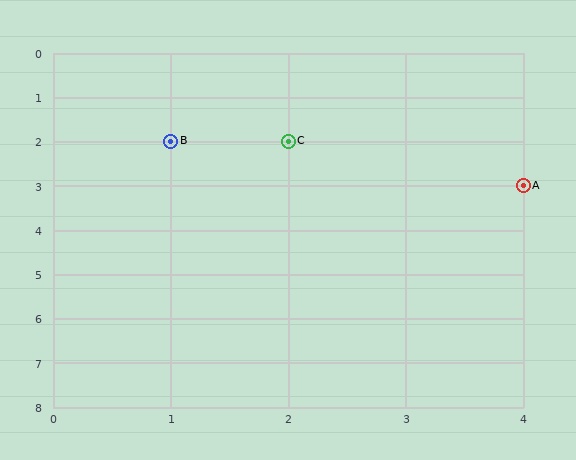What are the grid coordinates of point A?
Point A is at grid coordinates (4, 3).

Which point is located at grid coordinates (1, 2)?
Point B is at (1, 2).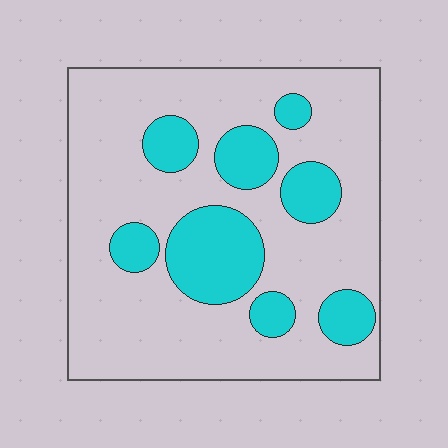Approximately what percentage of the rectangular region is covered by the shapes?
Approximately 25%.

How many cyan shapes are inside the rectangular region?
8.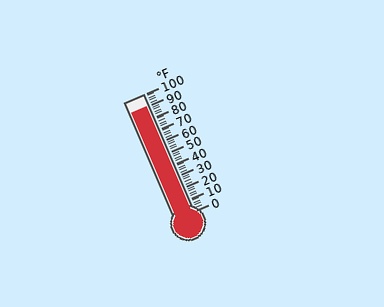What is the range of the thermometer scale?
The thermometer scale ranges from 0°F to 100°F.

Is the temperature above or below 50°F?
The temperature is above 50°F.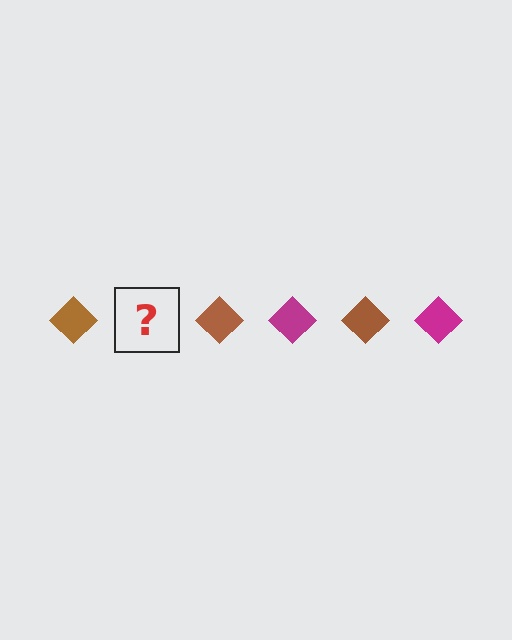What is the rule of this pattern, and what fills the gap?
The rule is that the pattern cycles through brown, magenta diamonds. The gap should be filled with a magenta diamond.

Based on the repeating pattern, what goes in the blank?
The blank should be a magenta diamond.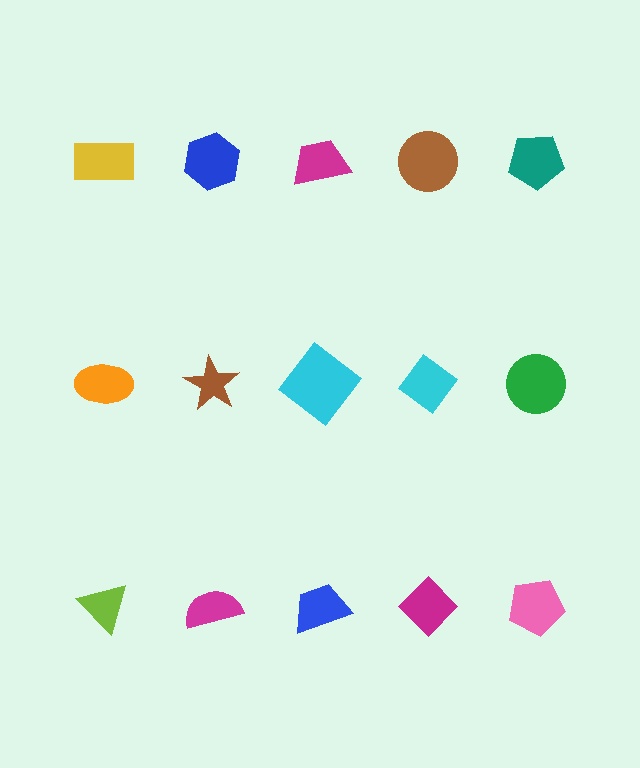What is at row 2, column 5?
A green circle.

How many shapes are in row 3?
5 shapes.